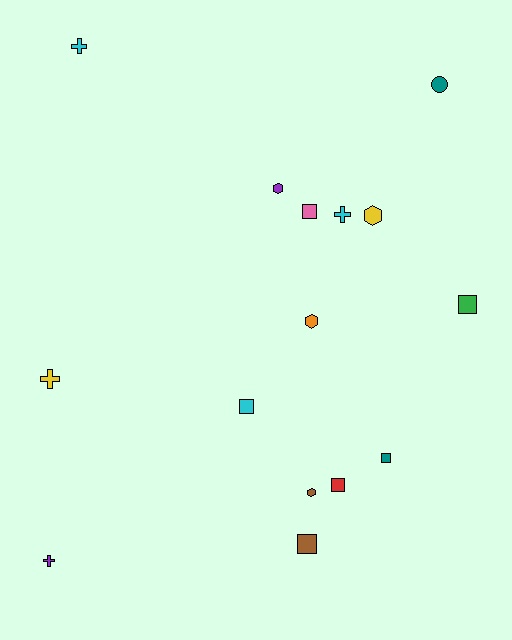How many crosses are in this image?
There are 4 crosses.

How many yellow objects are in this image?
There are 2 yellow objects.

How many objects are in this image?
There are 15 objects.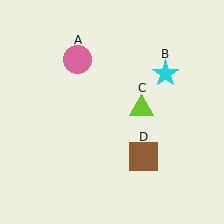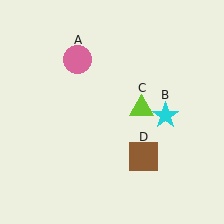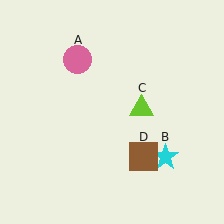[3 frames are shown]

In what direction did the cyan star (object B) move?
The cyan star (object B) moved down.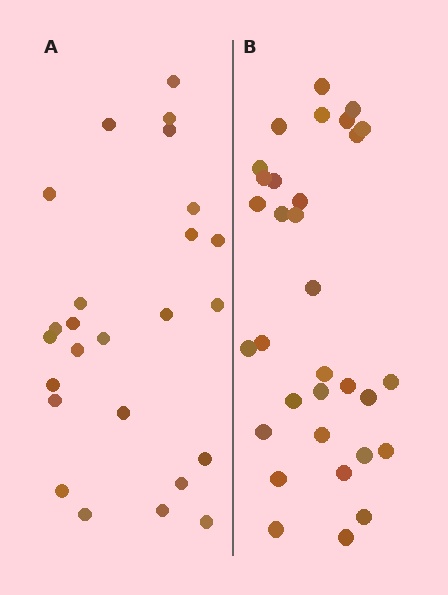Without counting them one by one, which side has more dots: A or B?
Region B (the right region) has more dots.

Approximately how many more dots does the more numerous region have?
Region B has roughly 8 or so more dots than region A.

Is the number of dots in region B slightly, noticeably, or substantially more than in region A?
Region B has noticeably more, but not dramatically so. The ratio is roughly 1.3 to 1.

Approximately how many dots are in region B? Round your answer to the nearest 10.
About 30 dots. (The exact count is 32, which rounds to 30.)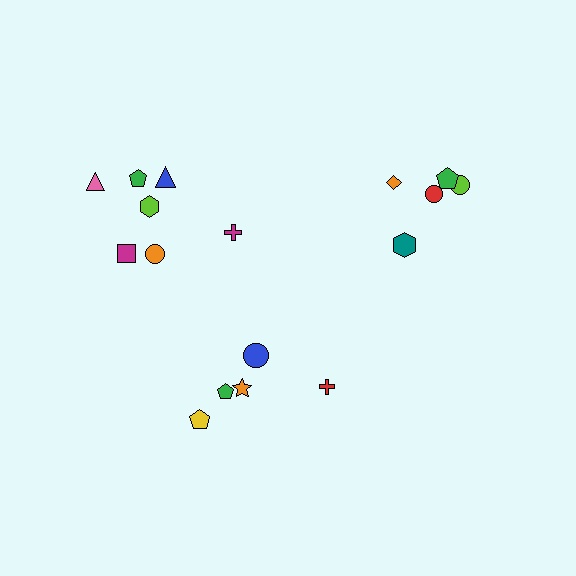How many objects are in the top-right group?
There are 5 objects.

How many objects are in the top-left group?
There are 7 objects.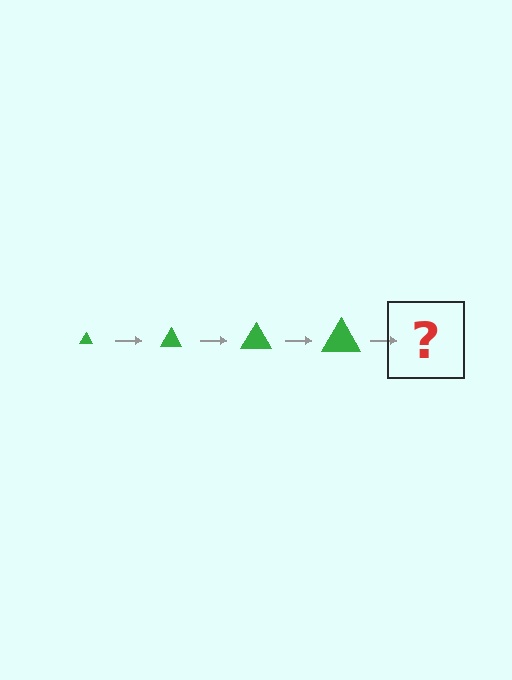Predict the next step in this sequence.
The next step is a green triangle, larger than the previous one.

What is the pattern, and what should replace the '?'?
The pattern is that the triangle gets progressively larger each step. The '?' should be a green triangle, larger than the previous one.